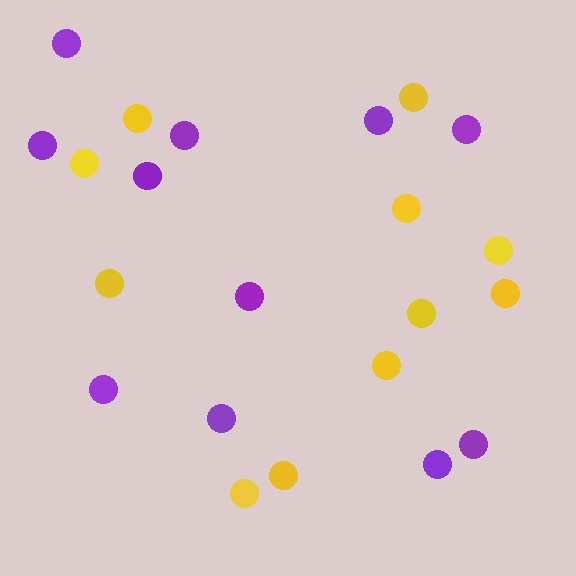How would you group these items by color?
There are 2 groups: one group of yellow circles (11) and one group of purple circles (11).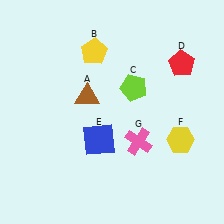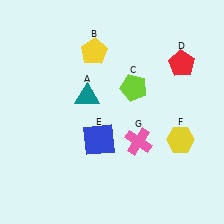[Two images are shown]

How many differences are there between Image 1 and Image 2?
There is 1 difference between the two images.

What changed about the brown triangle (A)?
In Image 1, A is brown. In Image 2, it changed to teal.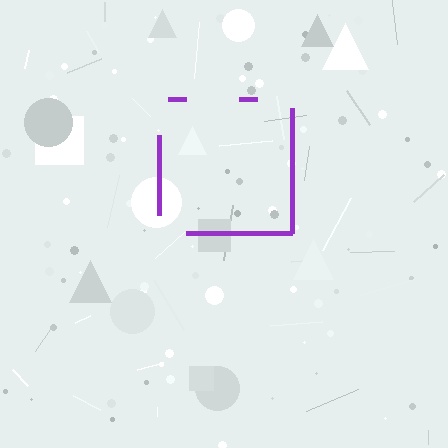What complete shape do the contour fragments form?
The contour fragments form a square.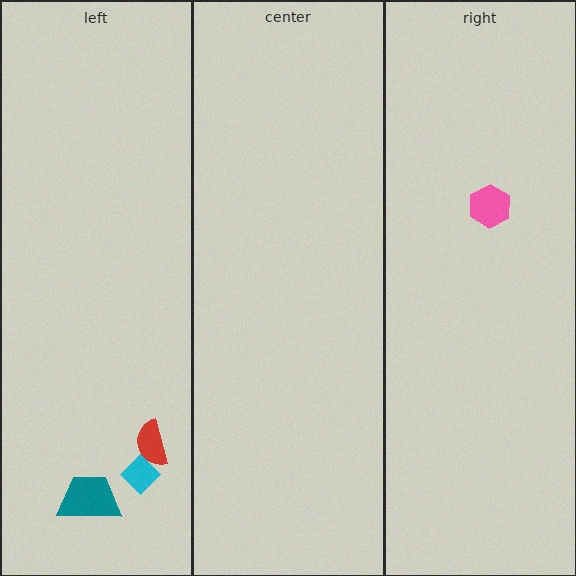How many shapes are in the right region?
1.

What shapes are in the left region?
The teal trapezoid, the red semicircle, the cyan diamond.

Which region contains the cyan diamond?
The left region.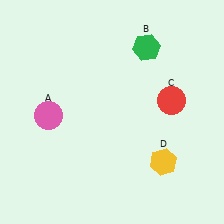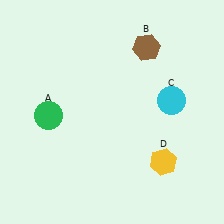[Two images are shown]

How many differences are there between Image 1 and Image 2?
There are 3 differences between the two images.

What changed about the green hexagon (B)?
In Image 1, B is green. In Image 2, it changed to brown.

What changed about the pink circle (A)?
In Image 1, A is pink. In Image 2, it changed to green.